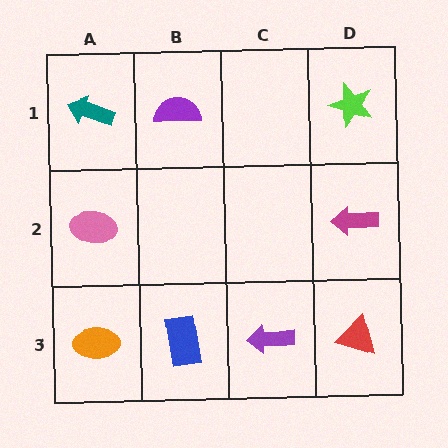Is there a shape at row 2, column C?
No, that cell is empty.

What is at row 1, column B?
A purple semicircle.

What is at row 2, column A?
A pink ellipse.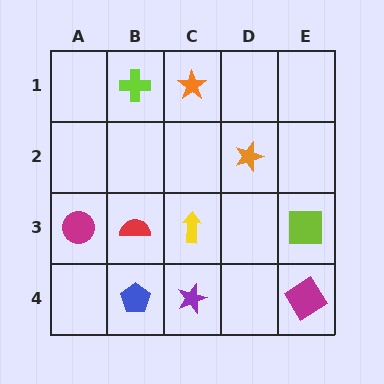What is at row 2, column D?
An orange star.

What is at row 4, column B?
A blue pentagon.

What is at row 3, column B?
A red semicircle.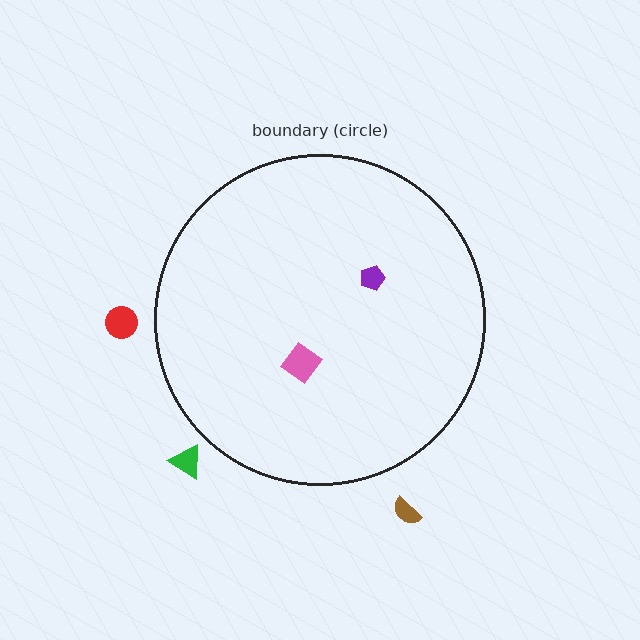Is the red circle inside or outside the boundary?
Outside.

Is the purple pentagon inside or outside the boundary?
Inside.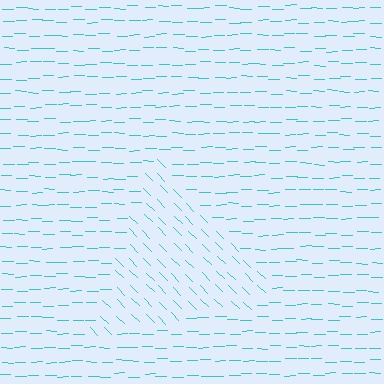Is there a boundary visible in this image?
Yes, there is a texture boundary formed by a change in line orientation.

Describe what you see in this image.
The image is filled with small cyan line segments. A triangle region in the image has lines oriented differently from the surrounding lines, creating a visible texture boundary.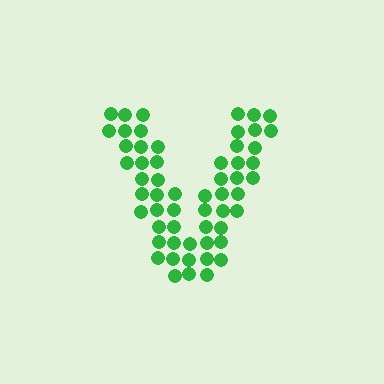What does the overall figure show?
The overall figure shows the letter V.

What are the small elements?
The small elements are circles.